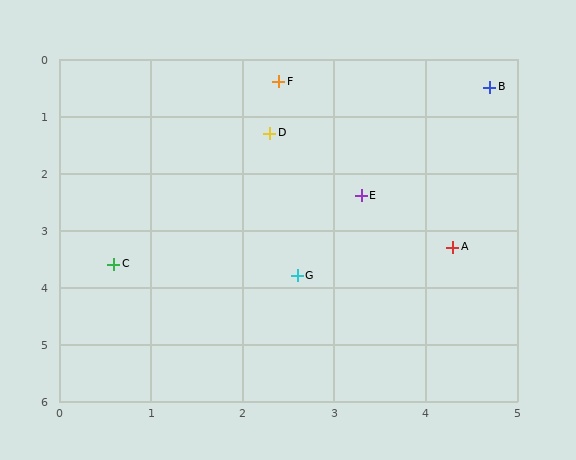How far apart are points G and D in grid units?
Points G and D are about 2.5 grid units apart.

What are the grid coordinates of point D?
Point D is at approximately (2.3, 1.3).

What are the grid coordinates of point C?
Point C is at approximately (0.6, 3.6).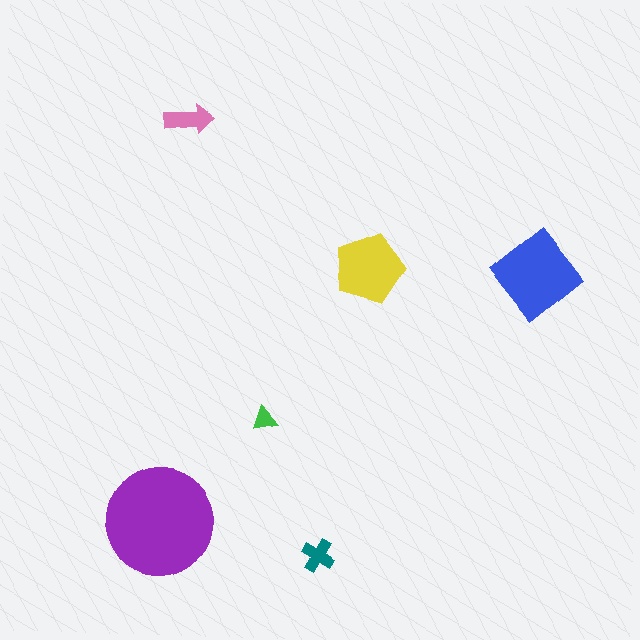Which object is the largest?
The purple circle.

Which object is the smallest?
The green triangle.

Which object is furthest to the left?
The purple circle is leftmost.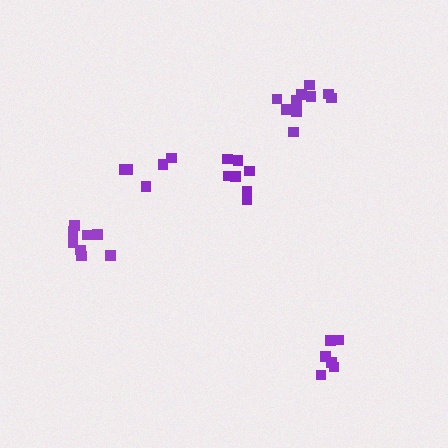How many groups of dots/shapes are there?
There are 5 groups.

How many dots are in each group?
Group 1: 10 dots, Group 2: 5 dots, Group 3: 7 dots, Group 4: 7 dots, Group 5: 8 dots (37 total).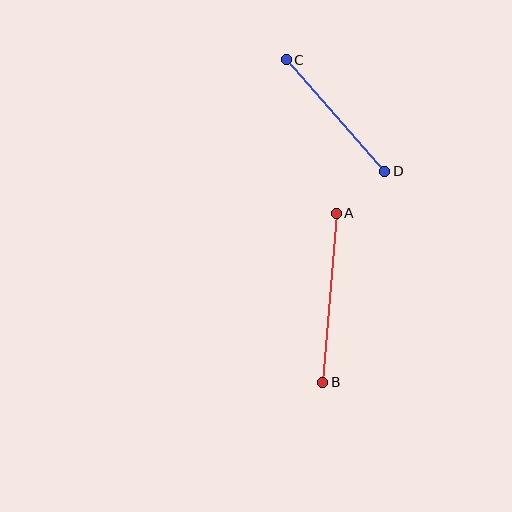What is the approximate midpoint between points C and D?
The midpoint is at approximately (336, 115) pixels.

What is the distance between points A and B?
The distance is approximately 170 pixels.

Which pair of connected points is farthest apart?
Points A and B are farthest apart.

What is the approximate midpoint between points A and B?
The midpoint is at approximately (329, 298) pixels.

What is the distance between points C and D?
The distance is approximately 149 pixels.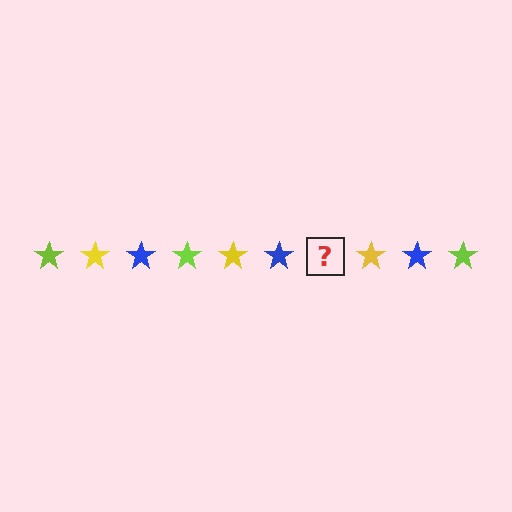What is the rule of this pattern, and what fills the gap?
The rule is that the pattern cycles through lime, yellow, blue stars. The gap should be filled with a lime star.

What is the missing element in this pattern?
The missing element is a lime star.